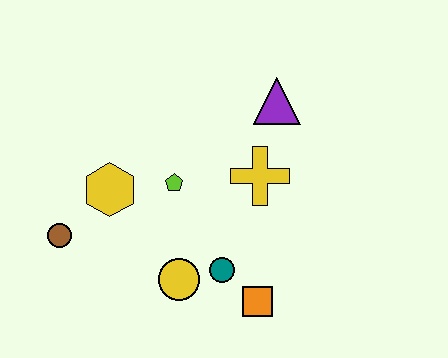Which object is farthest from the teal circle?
The purple triangle is farthest from the teal circle.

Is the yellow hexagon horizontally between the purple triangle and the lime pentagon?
No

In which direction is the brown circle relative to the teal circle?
The brown circle is to the left of the teal circle.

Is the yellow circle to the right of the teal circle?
No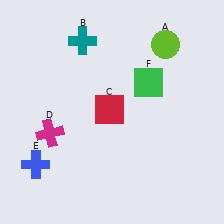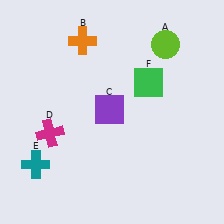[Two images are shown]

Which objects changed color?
B changed from teal to orange. C changed from red to purple. E changed from blue to teal.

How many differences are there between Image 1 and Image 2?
There are 3 differences between the two images.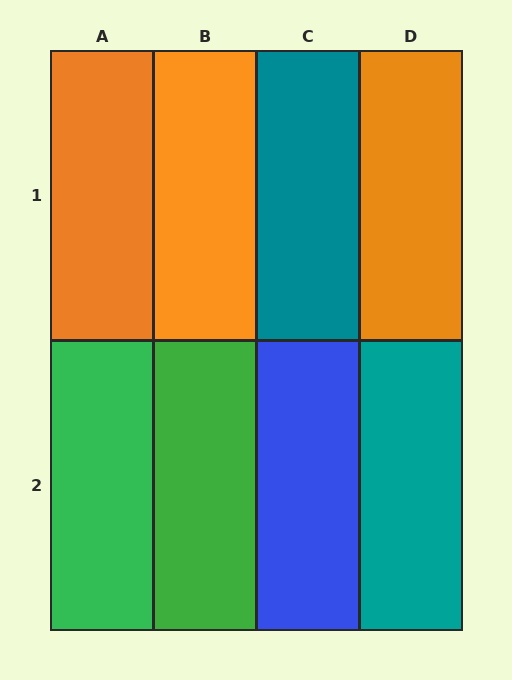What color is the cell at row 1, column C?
Teal.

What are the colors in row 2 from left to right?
Green, green, blue, teal.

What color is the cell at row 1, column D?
Orange.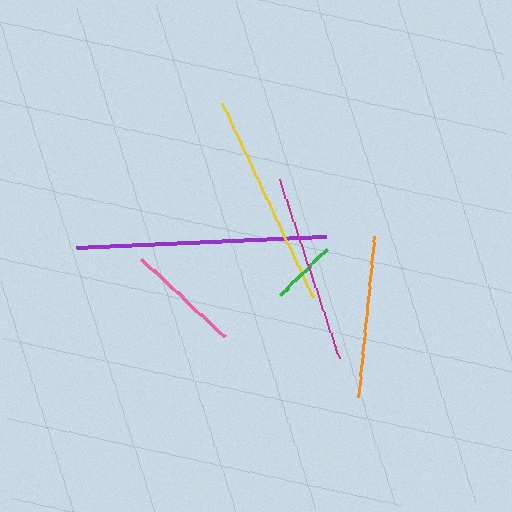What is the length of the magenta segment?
The magenta segment is approximately 189 pixels long.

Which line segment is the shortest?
The green line is the shortest at approximately 66 pixels.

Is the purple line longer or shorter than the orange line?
The purple line is longer than the orange line.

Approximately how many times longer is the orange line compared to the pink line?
The orange line is approximately 1.4 times the length of the pink line.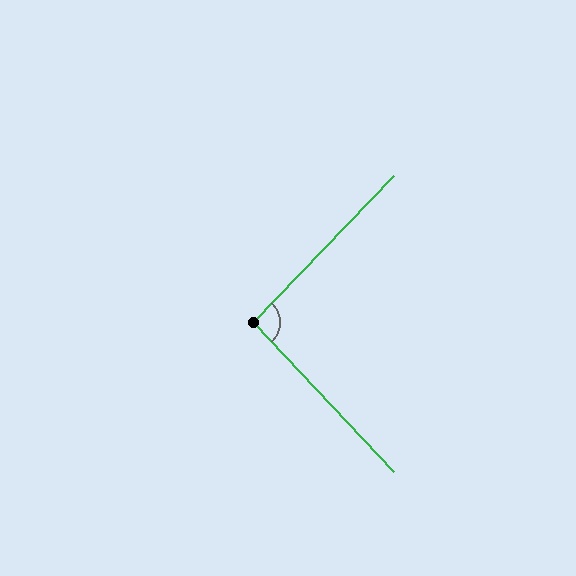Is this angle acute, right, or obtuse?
It is approximately a right angle.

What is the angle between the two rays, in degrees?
Approximately 93 degrees.